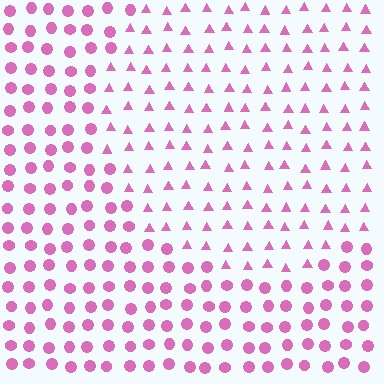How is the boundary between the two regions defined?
The boundary is defined by a change in element shape: triangles inside vs. circles outside. All elements share the same color and spacing.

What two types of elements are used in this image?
The image uses triangles inside the circle region and circles outside it.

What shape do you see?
I see a circle.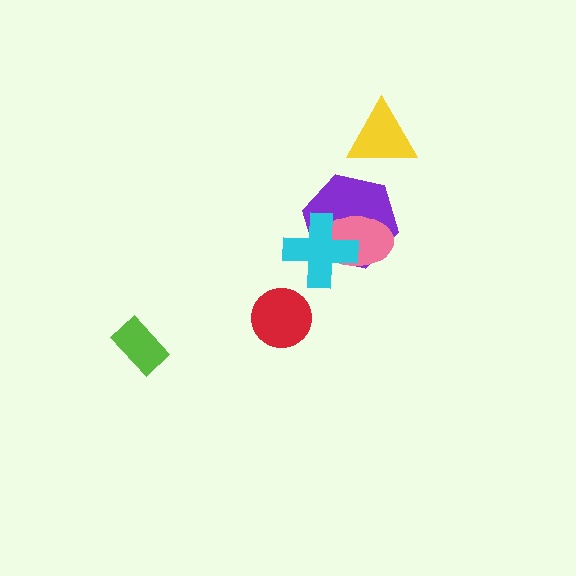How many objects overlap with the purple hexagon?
2 objects overlap with the purple hexagon.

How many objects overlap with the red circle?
0 objects overlap with the red circle.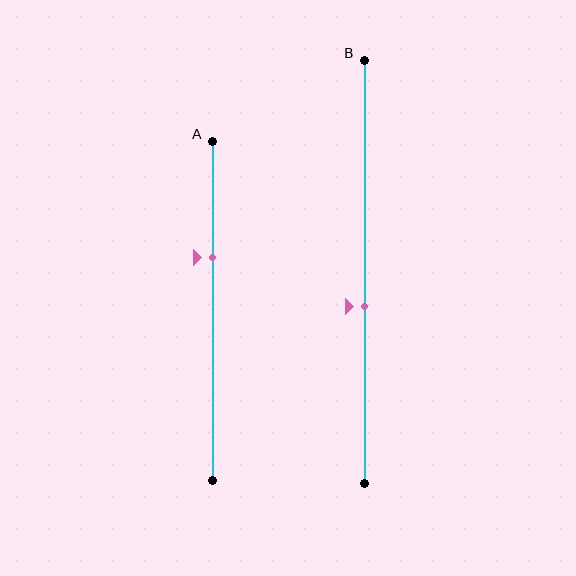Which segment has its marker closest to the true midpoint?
Segment B has its marker closest to the true midpoint.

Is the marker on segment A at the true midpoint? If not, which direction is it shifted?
No, the marker on segment A is shifted upward by about 16% of the segment length.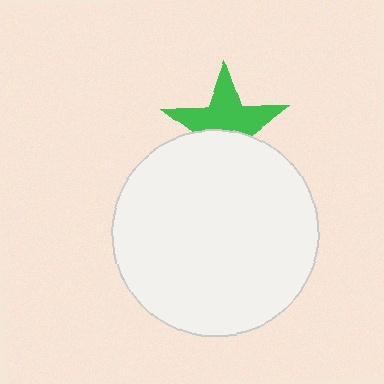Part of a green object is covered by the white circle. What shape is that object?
It is a star.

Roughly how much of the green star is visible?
About half of it is visible (roughly 58%).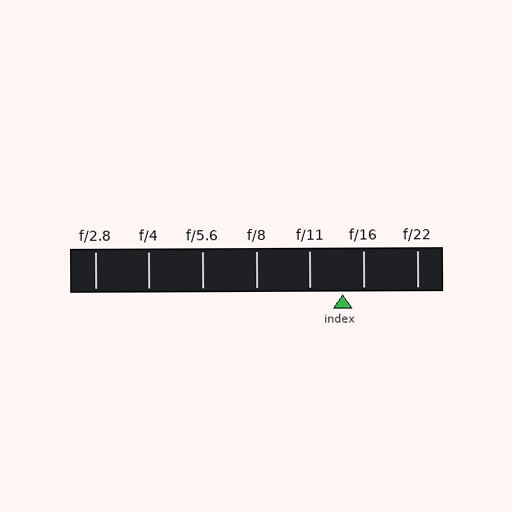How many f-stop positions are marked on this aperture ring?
There are 7 f-stop positions marked.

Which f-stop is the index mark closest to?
The index mark is closest to f/16.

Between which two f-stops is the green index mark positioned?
The index mark is between f/11 and f/16.